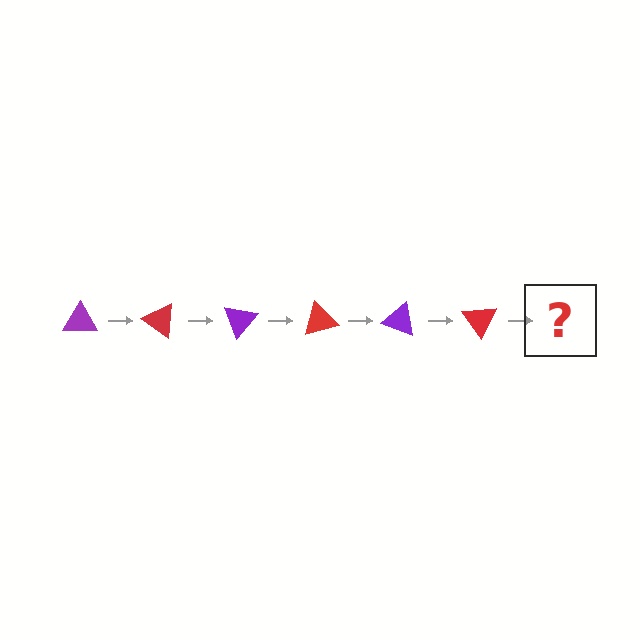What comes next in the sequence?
The next element should be a purple triangle, rotated 210 degrees from the start.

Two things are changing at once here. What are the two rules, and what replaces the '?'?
The two rules are that it rotates 35 degrees each step and the color cycles through purple and red. The '?' should be a purple triangle, rotated 210 degrees from the start.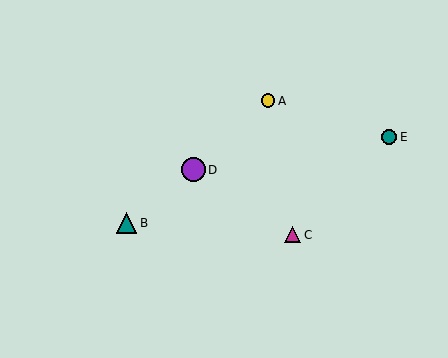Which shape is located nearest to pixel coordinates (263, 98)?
The yellow circle (labeled A) at (268, 101) is nearest to that location.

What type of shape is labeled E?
Shape E is a teal circle.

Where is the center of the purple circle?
The center of the purple circle is at (193, 170).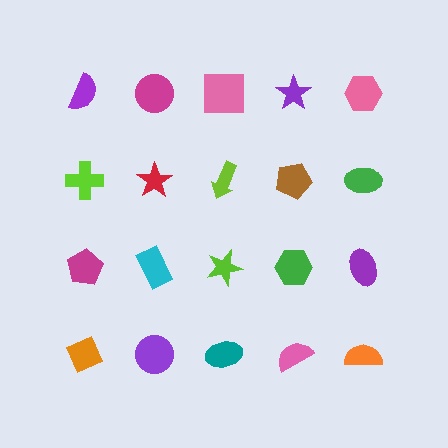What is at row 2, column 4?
A brown pentagon.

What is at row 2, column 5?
A green ellipse.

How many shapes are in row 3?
5 shapes.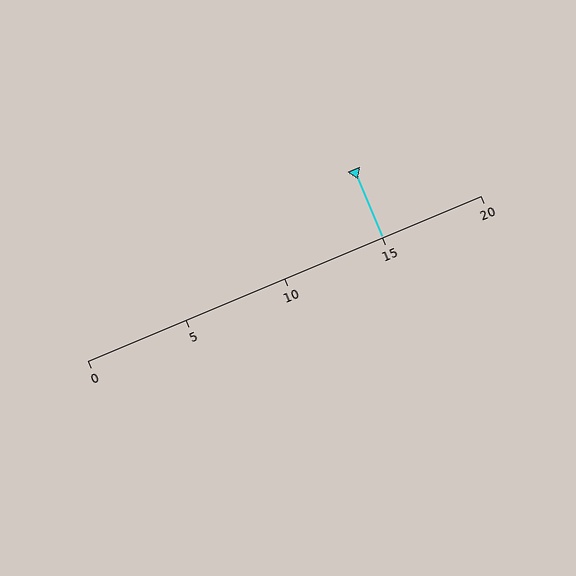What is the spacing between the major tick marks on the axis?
The major ticks are spaced 5 apart.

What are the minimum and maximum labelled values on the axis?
The axis runs from 0 to 20.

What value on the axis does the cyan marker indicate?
The marker indicates approximately 15.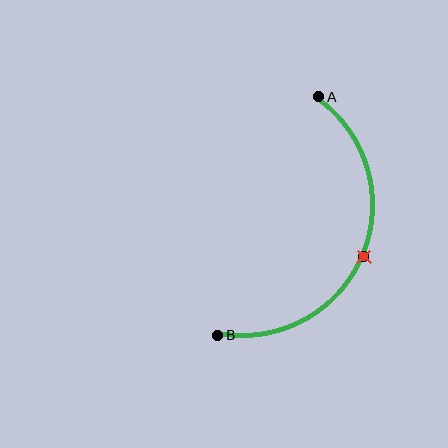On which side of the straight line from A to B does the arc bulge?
The arc bulges to the right of the straight line connecting A and B.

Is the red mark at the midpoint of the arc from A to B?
Yes. The red mark lies on the arc at equal arc-length from both A and B — it is the arc midpoint.